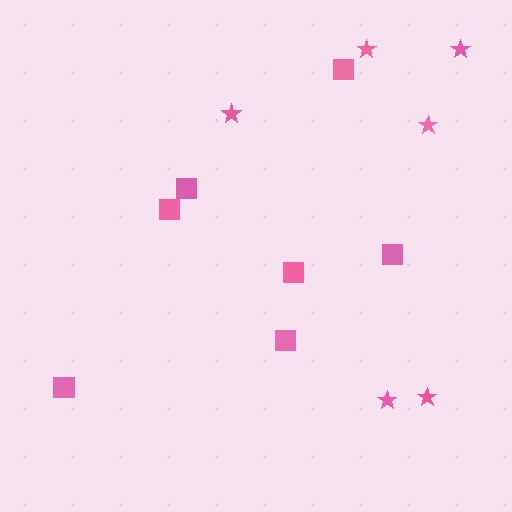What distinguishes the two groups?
There are 2 groups: one group of squares (7) and one group of stars (6).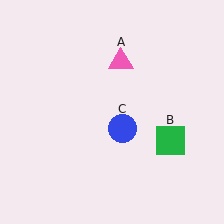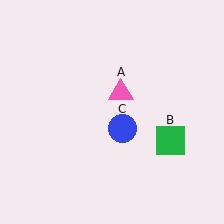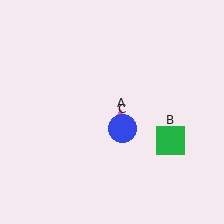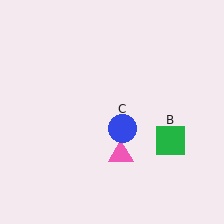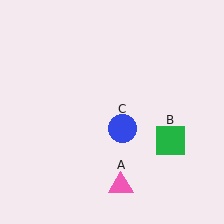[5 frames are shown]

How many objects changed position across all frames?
1 object changed position: pink triangle (object A).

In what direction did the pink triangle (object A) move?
The pink triangle (object A) moved down.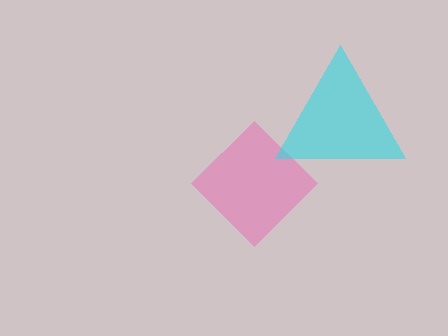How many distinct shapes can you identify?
There are 2 distinct shapes: a pink diamond, a cyan triangle.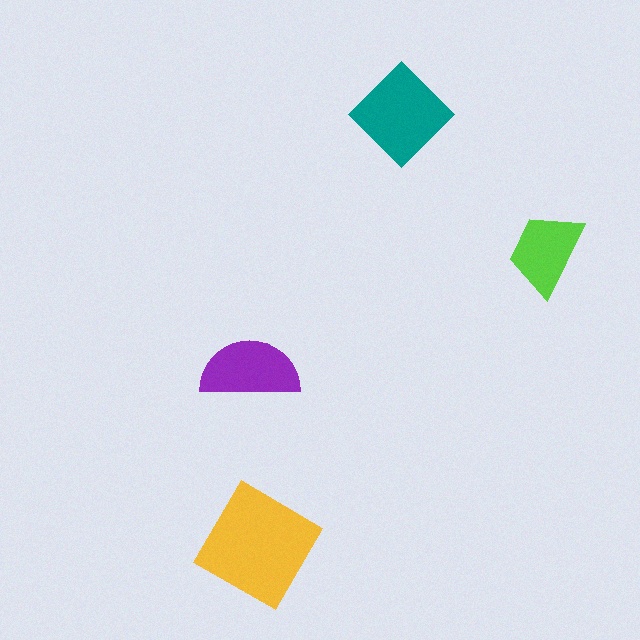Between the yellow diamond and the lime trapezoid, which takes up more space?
The yellow diamond.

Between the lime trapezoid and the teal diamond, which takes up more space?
The teal diamond.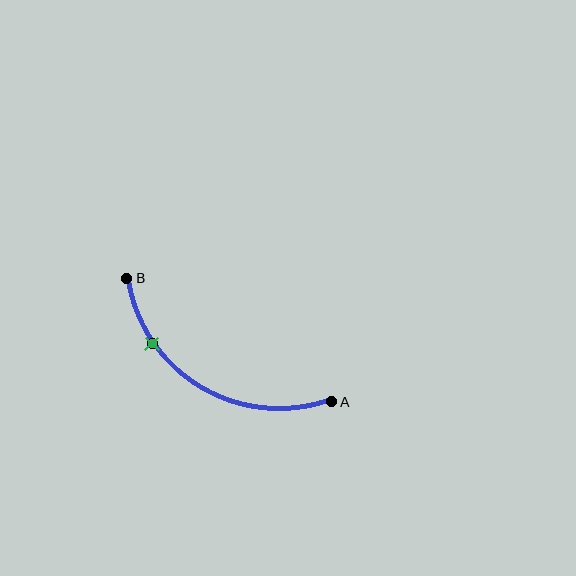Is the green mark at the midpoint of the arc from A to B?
No. The green mark lies on the arc but is closer to endpoint B. The arc midpoint would be at the point on the curve equidistant along the arc from both A and B.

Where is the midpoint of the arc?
The arc midpoint is the point on the curve farthest from the straight line joining A and B. It sits below that line.